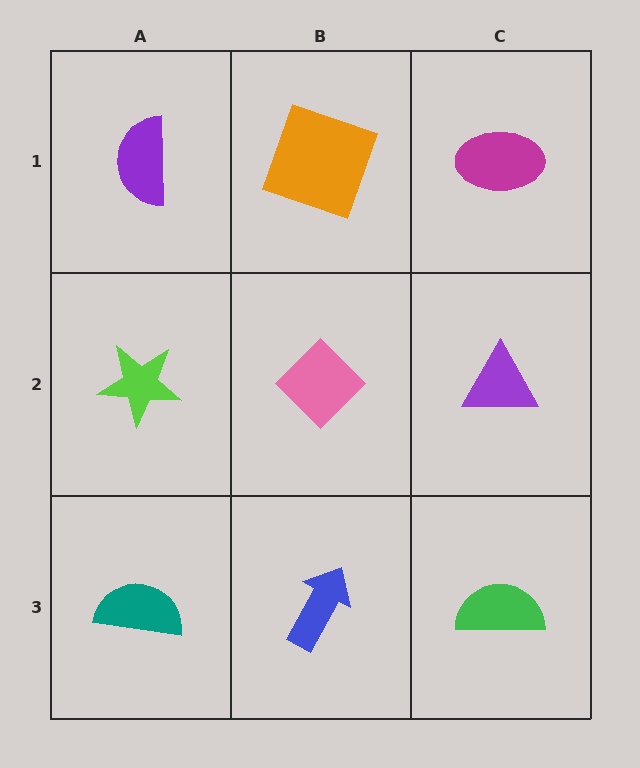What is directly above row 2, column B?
An orange square.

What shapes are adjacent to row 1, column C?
A purple triangle (row 2, column C), an orange square (row 1, column B).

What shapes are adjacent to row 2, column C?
A magenta ellipse (row 1, column C), a green semicircle (row 3, column C), a pink diamond (row 2, column B).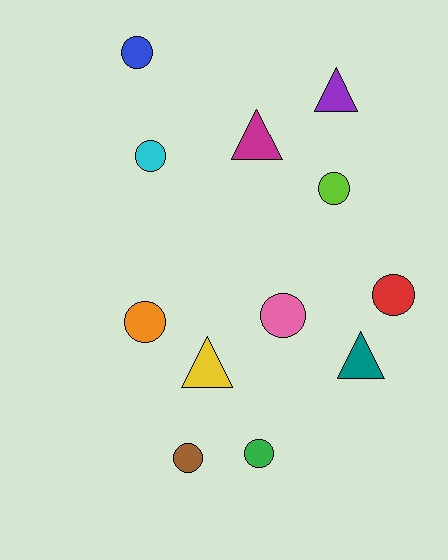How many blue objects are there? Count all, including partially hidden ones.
There is 1 blue object.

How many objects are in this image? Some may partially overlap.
There are 12 objects.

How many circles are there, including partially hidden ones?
There are 8 circles.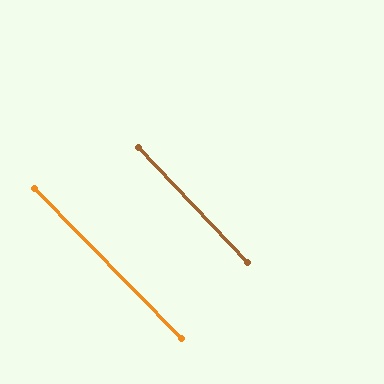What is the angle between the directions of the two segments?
Approximately 1 degree.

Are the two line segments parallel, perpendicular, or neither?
Parallel — their directions differ by only 1.1°.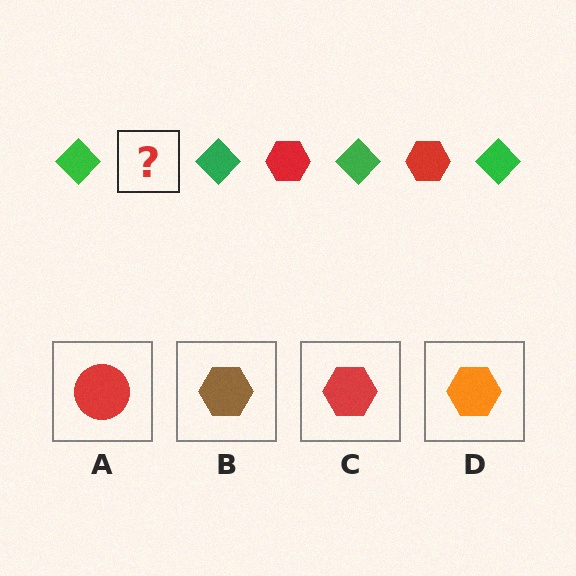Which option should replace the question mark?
Option C.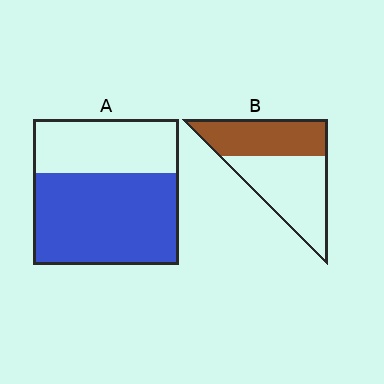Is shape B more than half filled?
No.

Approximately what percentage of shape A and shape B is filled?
A is approximately 65% and B is approximately 45%.